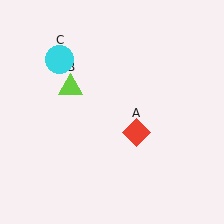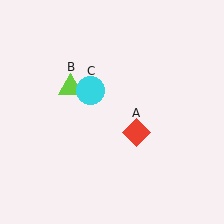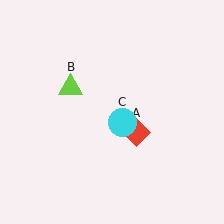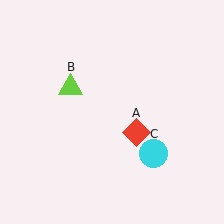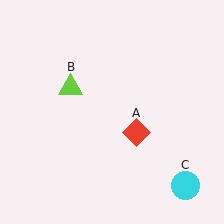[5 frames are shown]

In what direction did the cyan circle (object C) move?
The cyan circle (object C) moved down and to the right.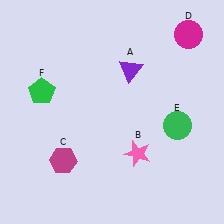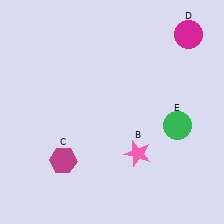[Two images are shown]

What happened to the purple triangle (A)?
The purple triangle (A) was removed in Image 2. It was in the top-right area of Image 1.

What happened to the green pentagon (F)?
The green pentagon (F) was removed in Image 2. It was in the top-left area of Image 1.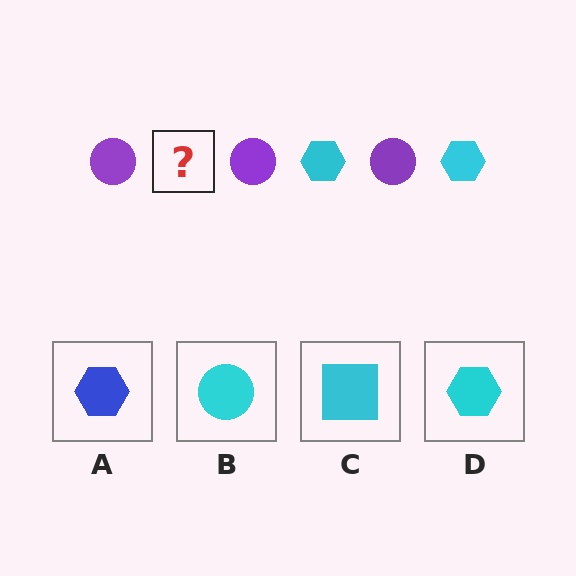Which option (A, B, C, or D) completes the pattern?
D.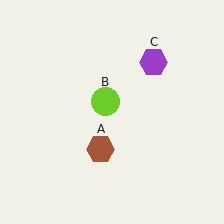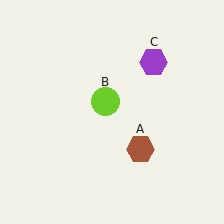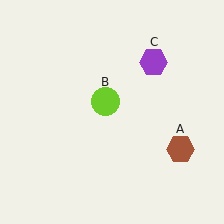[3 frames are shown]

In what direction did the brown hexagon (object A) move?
The brown hexagon (object A) moved right.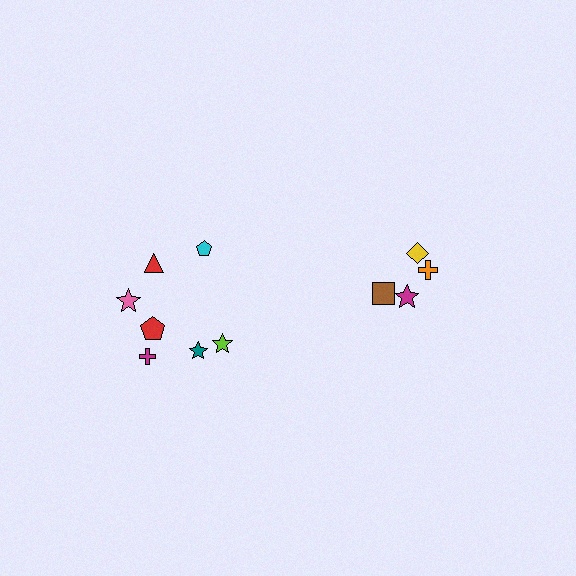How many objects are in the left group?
There are 7 objects.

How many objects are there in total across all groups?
There are 11 objects.